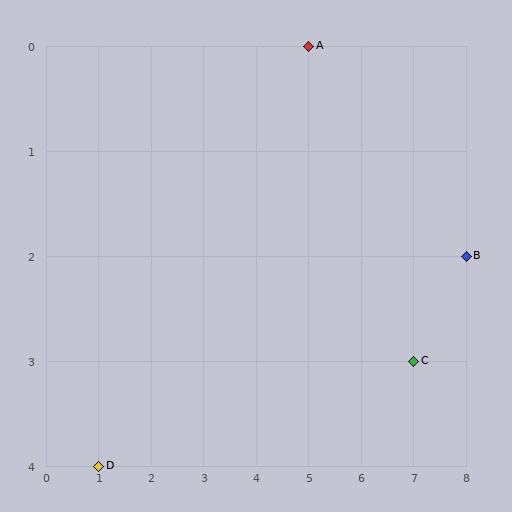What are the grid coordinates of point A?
Point A is at grid coordinates (5, 0).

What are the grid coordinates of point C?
Point C is at grid coordinates (7, 3).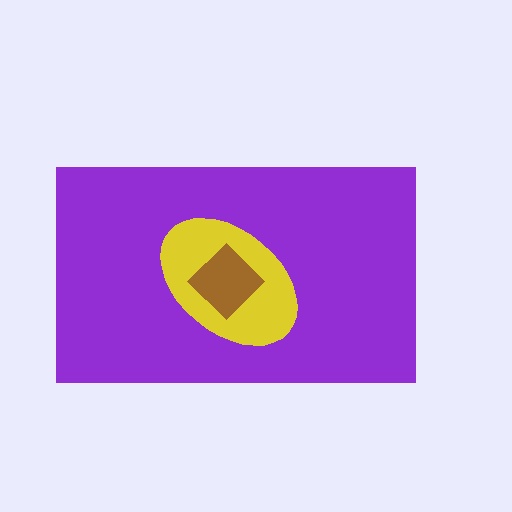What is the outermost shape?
The purple rectangle.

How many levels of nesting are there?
3.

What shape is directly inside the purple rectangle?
The yellow ellipse.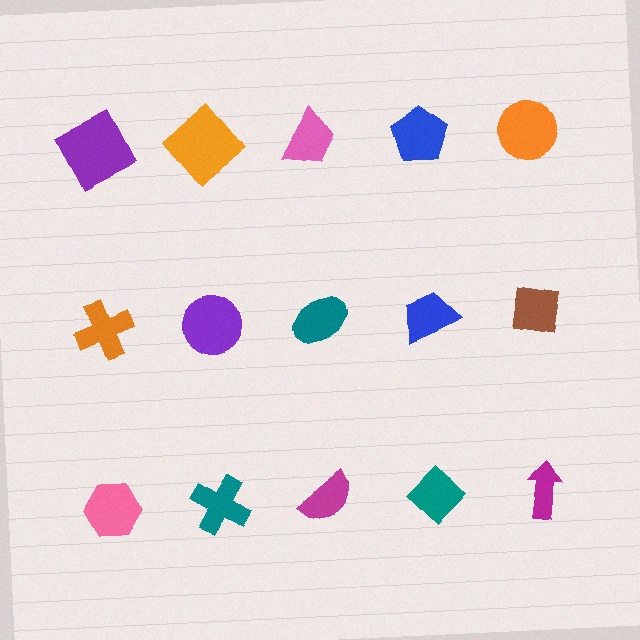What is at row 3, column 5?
A magenta arrow.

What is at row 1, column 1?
A purple square.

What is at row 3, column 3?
A magenta semicircle.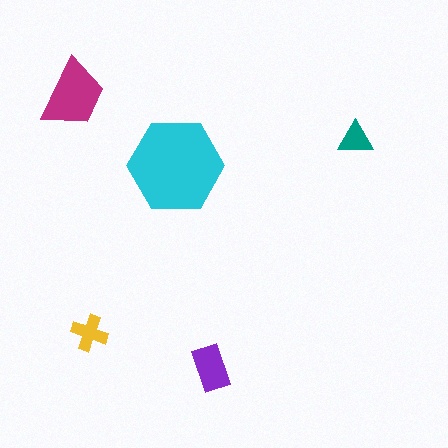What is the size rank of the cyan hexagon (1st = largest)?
1st.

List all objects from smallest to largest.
The teal triangle, the yellow cross, the purple rectangle, the magenta trapezoid, the cyan hexagon.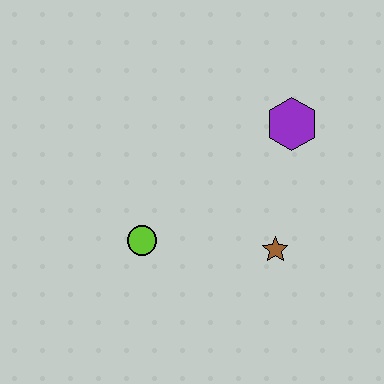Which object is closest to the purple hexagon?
The brown star is closest to the purple hexagon.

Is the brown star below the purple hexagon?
Yes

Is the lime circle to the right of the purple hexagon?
No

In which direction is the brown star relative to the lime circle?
The brown star is to the right of the lime circle.